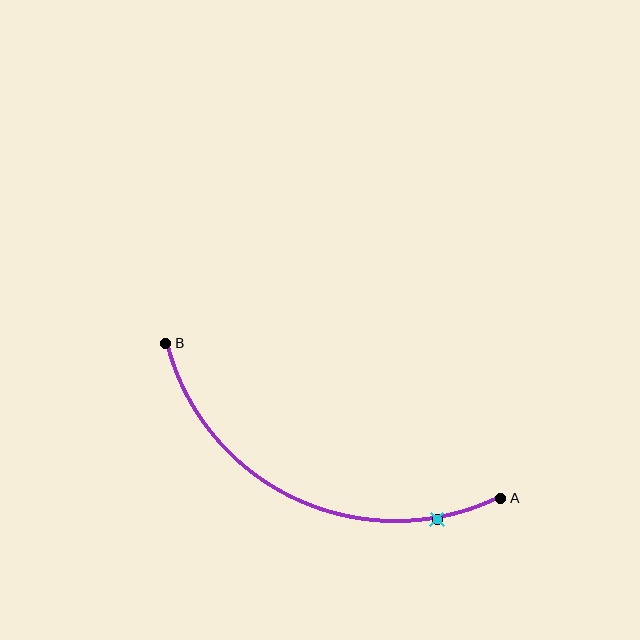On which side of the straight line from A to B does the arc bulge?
The arc bulges below the straight line connecting A and B.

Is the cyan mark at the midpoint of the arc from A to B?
No. The cyan mark lies on the arc but is closer to endpoint A. The arc midpoint would be at the point on the curve equidistant along the arc from both A and B.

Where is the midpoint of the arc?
The arc midpoint is the point on the curve farthest from the straight line joining A and B. It sits below that line.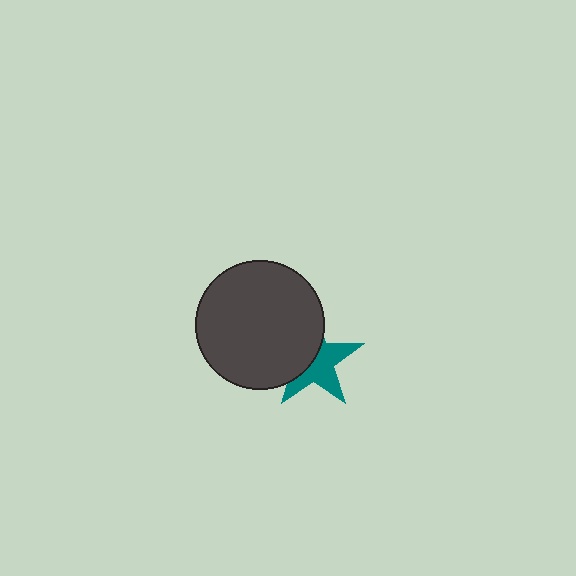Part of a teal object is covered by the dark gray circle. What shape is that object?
It is a star.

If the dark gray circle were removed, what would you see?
You would see the complete teal star.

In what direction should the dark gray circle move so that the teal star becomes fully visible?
The dark gray circle should move left. That is the shortest direction to clear the overlap and leave the teal star fully visible.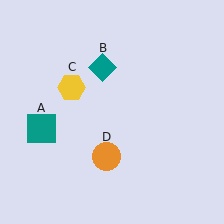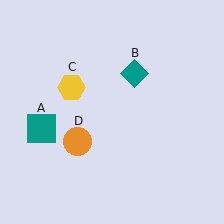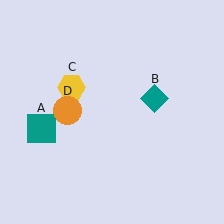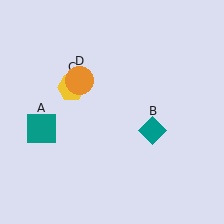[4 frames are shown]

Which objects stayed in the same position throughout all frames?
Teal square (object A) and yellow hexagon (object C) remained stationary.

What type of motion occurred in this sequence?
The teal diamond (object B), orange circle (object D) rotated clockwise around the center of the scene.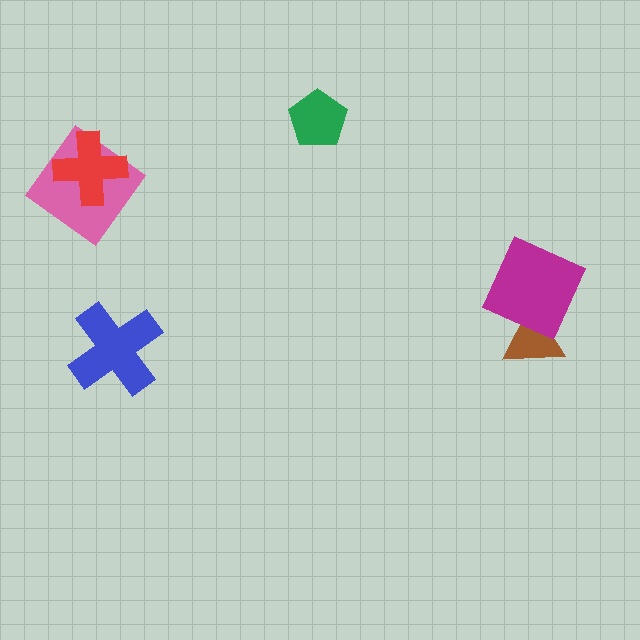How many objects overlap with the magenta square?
1 object overlaps with the magenta square.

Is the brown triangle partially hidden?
Yes, it is partially covered by another shape.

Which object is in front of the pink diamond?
The red cross is in front of the pink diamond.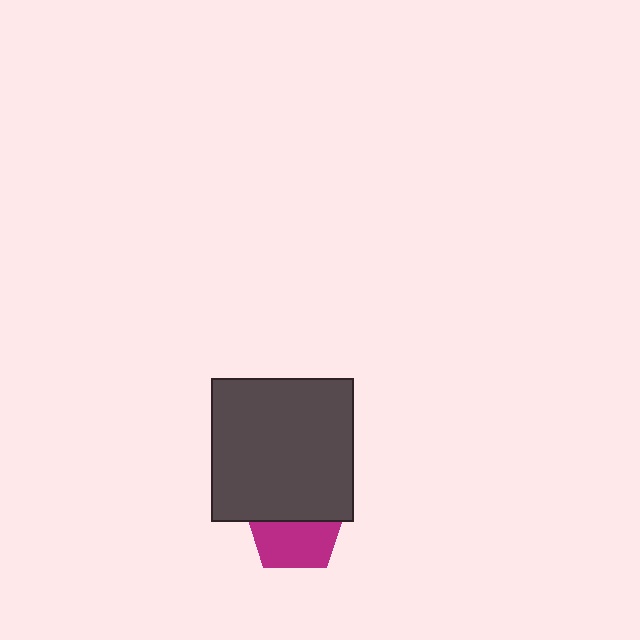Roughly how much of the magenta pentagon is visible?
About half of it is visible (roughly 52%).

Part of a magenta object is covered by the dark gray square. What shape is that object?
It is a pentagon.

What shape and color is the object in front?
The object in front is a dark gray square.